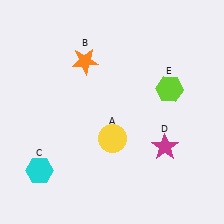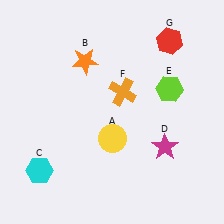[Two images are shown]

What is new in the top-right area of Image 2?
A red hexagon (G) was added in the top-right area of Image 2.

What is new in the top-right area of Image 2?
An orange cross (F) was added in the top-right area of Image 2.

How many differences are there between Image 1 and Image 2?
There are 2 differences between the two images.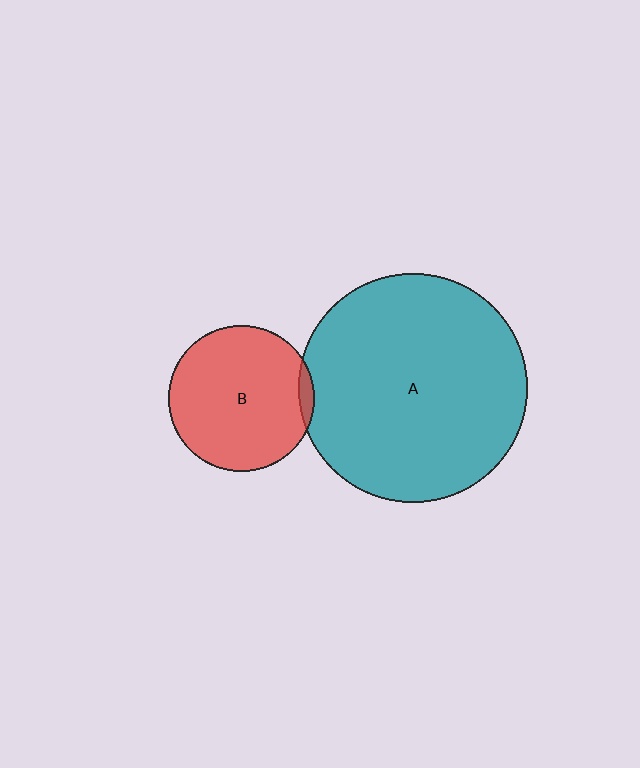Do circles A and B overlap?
Yes.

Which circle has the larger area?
Circle A (teal).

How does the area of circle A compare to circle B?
Approximately 2.4 times.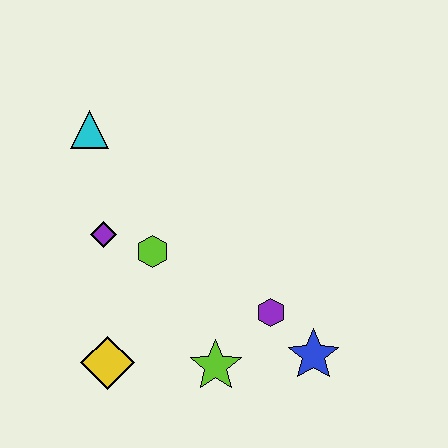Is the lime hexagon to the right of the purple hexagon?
No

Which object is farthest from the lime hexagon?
The blue star is farthest from the lime hexagon.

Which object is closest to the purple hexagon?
The blue star is closest to the purple hexagon.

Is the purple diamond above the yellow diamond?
Yes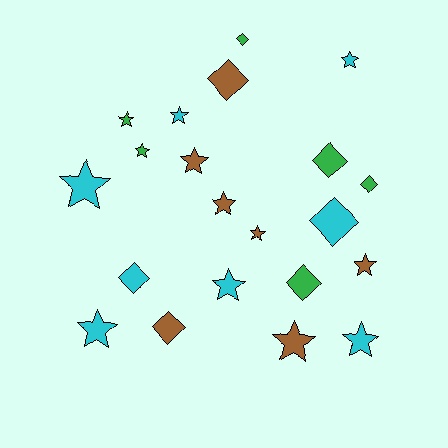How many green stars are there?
There are 2 green stars.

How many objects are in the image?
There are 21 objects.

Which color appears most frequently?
Cyan, with 8 objects.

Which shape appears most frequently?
Star, with 13 objects.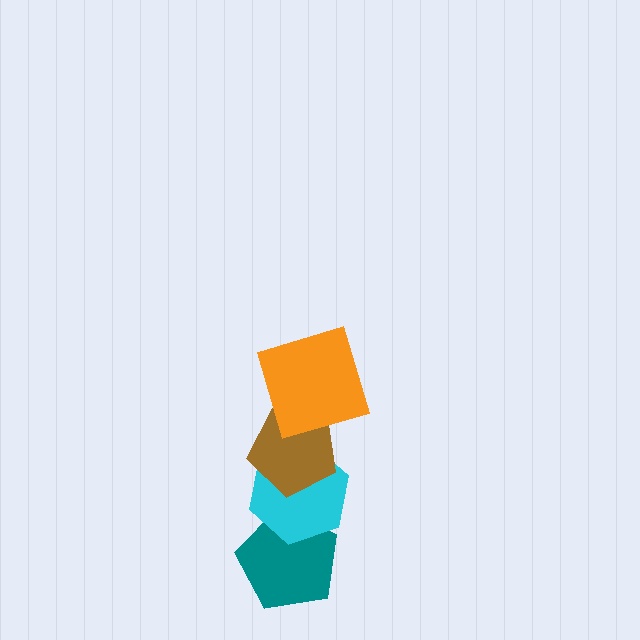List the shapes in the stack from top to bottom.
From top to bottom: the orange square, the brown pentagon, the cyan hexagon, the teal pentagon.